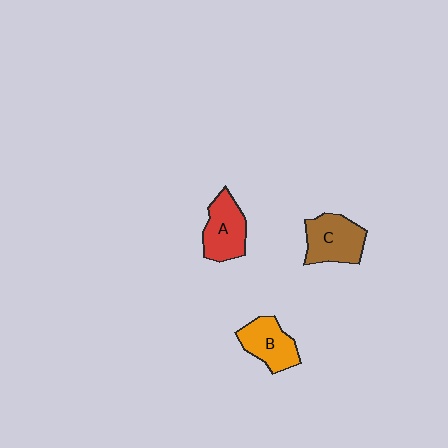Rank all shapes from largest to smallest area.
From largest to smallest: C (brown), A (red), B (orange).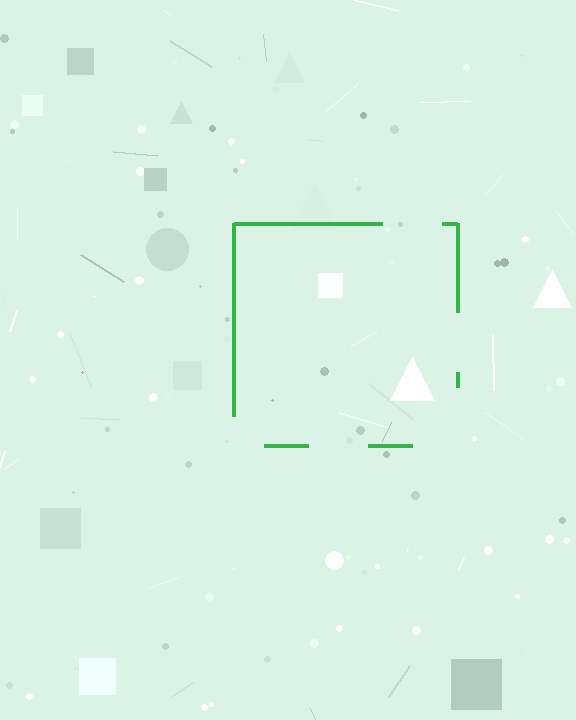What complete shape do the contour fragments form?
The contour fragments form a square.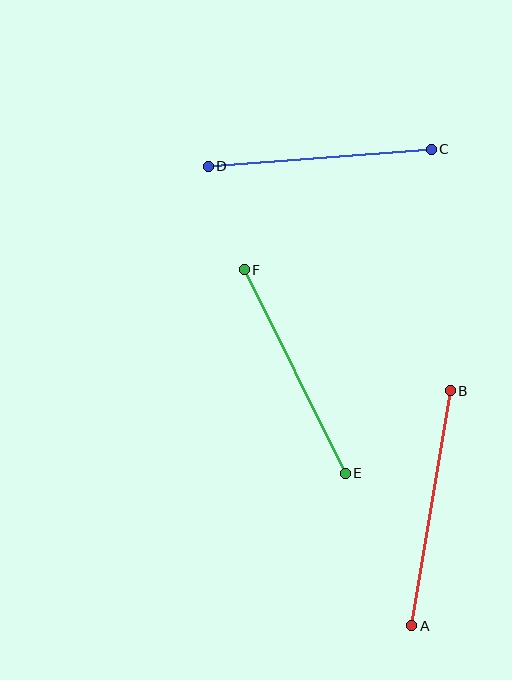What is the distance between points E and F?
The distance is approximately 227 pixels.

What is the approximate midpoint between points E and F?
The midpoint is at approximately (295, 372) pixels.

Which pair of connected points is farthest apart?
Points A and B are farthest apart.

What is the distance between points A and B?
The distance is approximately 238 pixels.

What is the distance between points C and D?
The distance is approximately 223 pixels.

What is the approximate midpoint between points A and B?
The midpoint is at approximately (431, 508) pixels.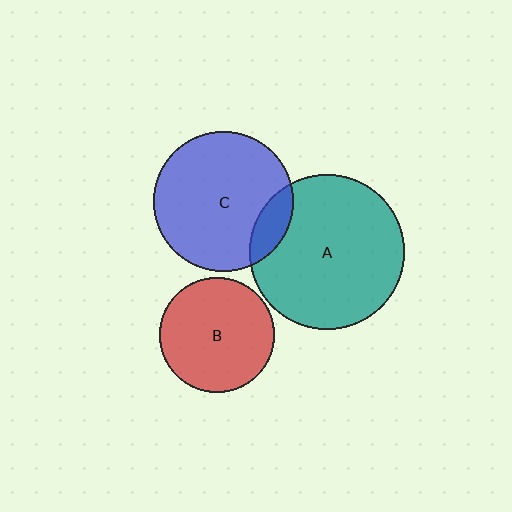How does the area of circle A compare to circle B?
Approximately 1.8 times.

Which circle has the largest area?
Circle A (teal).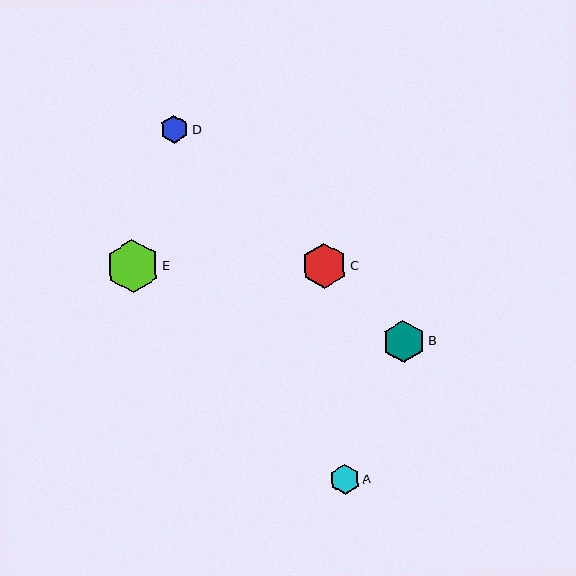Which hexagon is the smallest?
Hexagon D is the smallest with a size of approximately 28 pixels.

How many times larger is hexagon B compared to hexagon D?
Hexagon B is approximately 1.5 times the size of hexagon D.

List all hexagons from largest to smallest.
From largest to smallest: E, C, B, A, D.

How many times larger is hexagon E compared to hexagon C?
Hexagon E is approximately 1.2 times the size of hexagon C.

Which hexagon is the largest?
Hexagon E is the largest with a size of approximately 53 pixels.